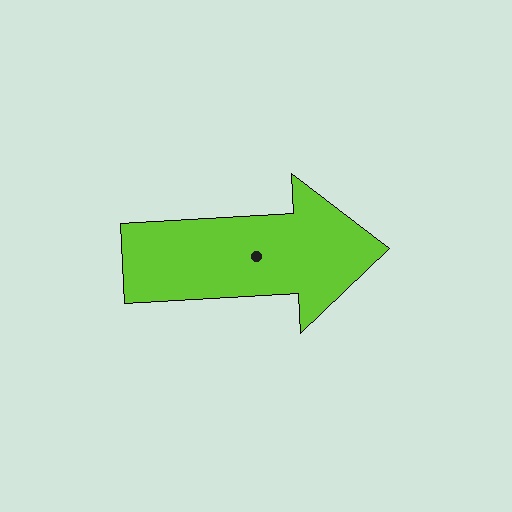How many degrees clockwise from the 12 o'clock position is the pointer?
Approximately 87 degrees.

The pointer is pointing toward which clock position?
Roughly 3 o'clock.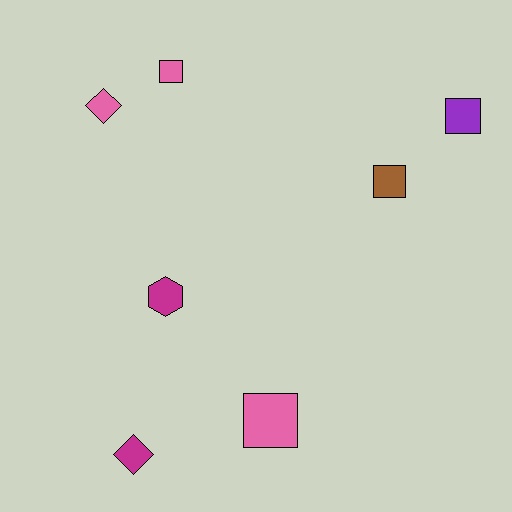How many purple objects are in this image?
There is 1 purple object.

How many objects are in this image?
There are 7 objects.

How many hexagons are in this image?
There is 1 hexagon.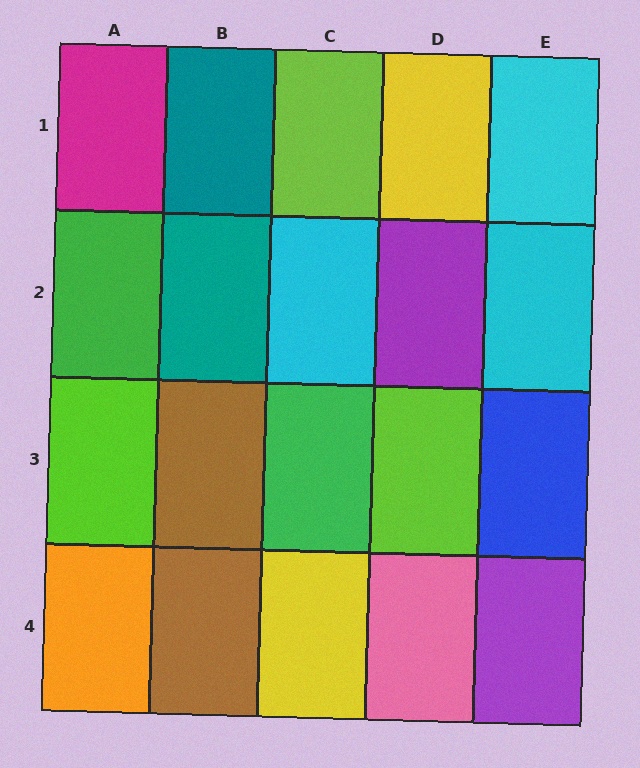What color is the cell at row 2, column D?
Purple.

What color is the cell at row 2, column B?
Teal.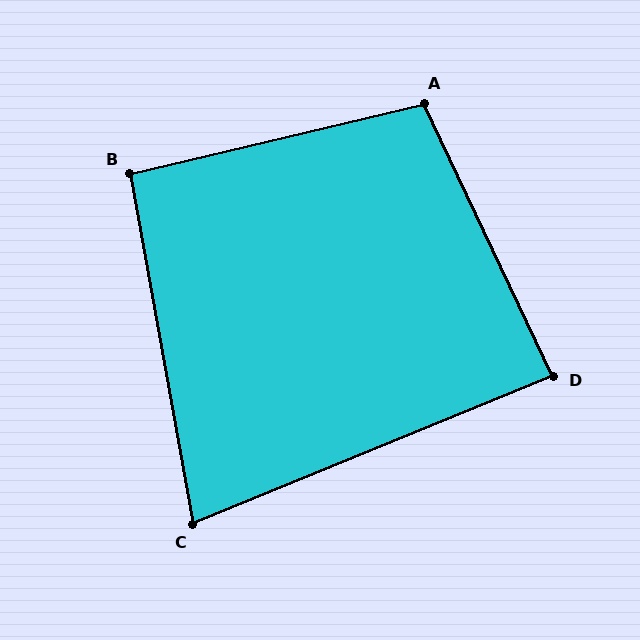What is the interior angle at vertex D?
Approximately 87 degrees (approximately right).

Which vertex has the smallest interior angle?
C, at approximately 78 degrees.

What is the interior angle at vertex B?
Approximately 93 degrees (approximately right).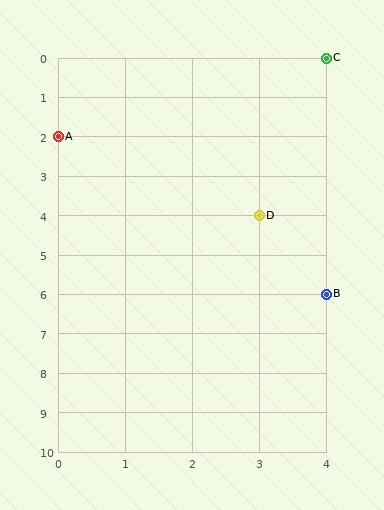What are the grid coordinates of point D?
Point D is at grid coordinates (3, 4).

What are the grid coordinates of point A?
Point A is at grid coordinates (0, 2).